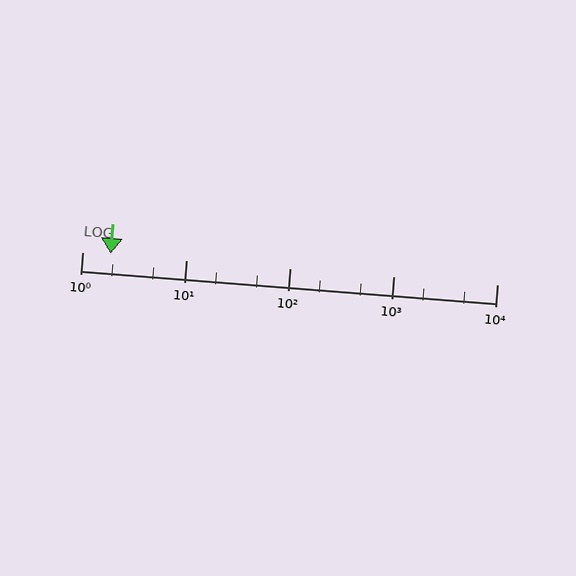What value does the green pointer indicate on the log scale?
The pointer indicates approximately 1.9.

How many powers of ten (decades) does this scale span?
The scale spans 4 decades, from 1 to 10000.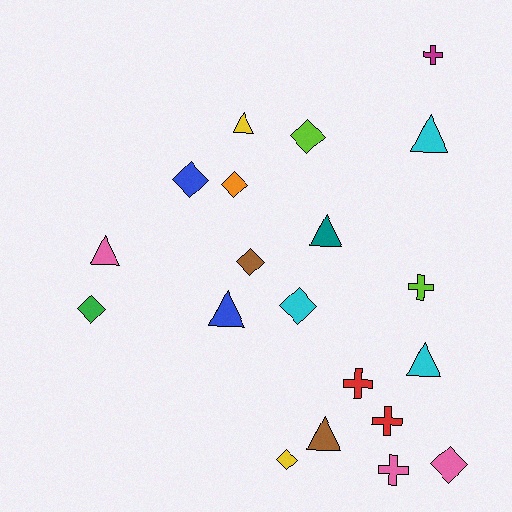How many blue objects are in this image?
There are 2 blue objects.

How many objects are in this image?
There are 20 objects.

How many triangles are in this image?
There are 7 triangles.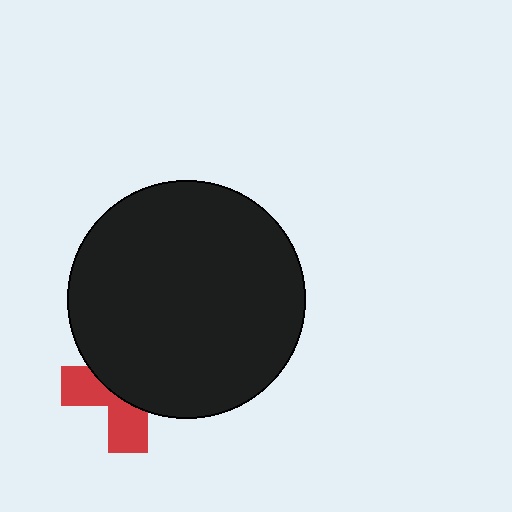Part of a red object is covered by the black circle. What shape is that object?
It is a cross.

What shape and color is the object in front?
The object in front is a black circle.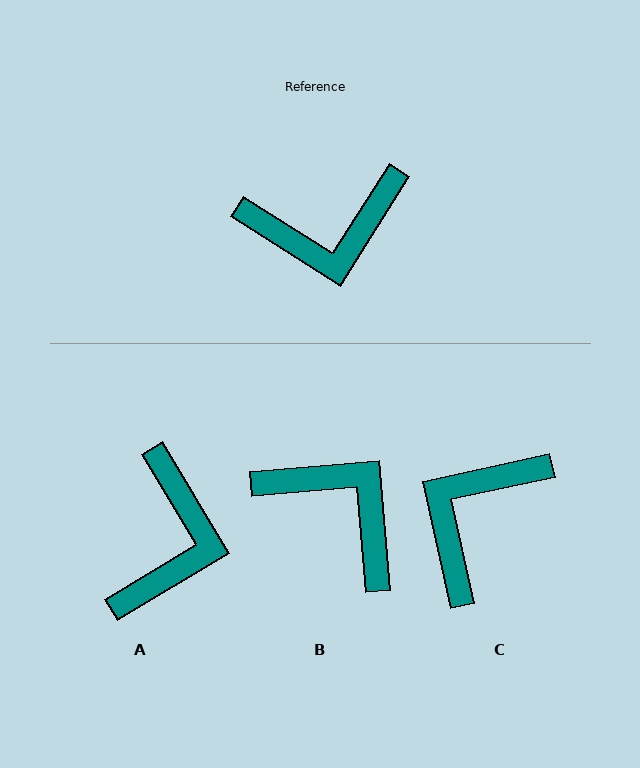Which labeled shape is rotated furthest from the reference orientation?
C, about 135 degrees away.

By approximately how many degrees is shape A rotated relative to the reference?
Approximately 63 degrees counter-clockwise.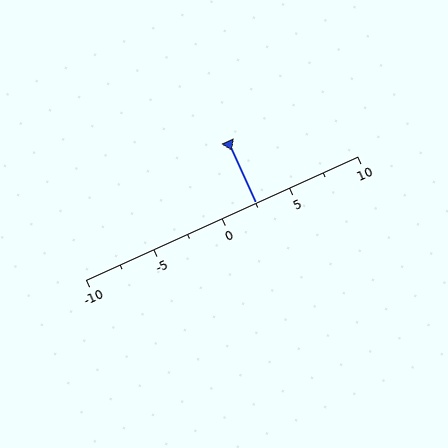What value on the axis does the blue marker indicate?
The marker indicates approximately 2.5.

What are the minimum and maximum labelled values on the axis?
The axis runs from -10 to 10.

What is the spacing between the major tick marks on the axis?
The major ticks are spaced 5 apart.